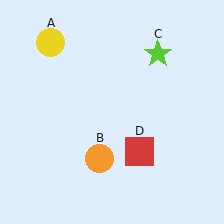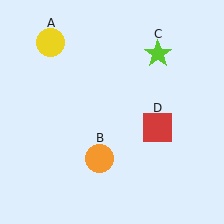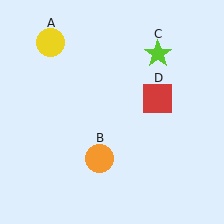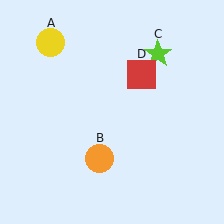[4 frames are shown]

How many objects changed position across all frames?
1 object changed position: red square (object D).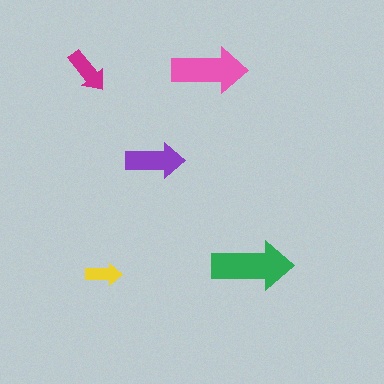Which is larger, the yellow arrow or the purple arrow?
The purple one.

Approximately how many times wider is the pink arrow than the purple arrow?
About 1.5 times wider.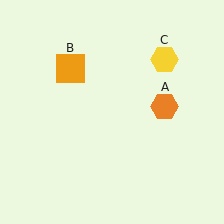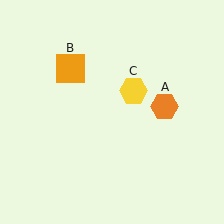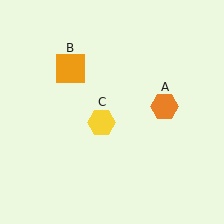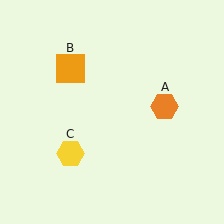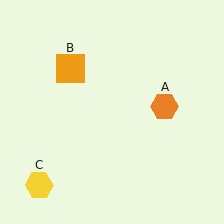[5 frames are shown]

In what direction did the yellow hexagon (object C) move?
The yellow hexagon (object C) moved down and to the left.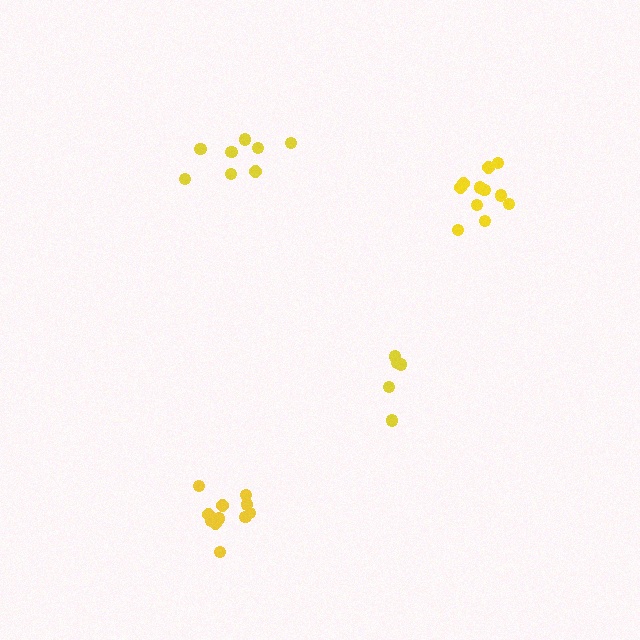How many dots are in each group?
Group 1: 11 dots, Group 2: 8 dots, Group 3: 11 dots, Group 4: 5 dots (35 total).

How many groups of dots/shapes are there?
There are 4 groups.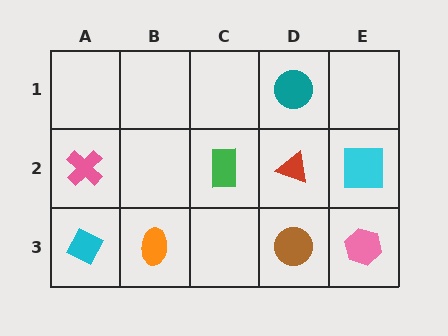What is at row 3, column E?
A pink hexagon.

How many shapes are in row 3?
4 shapes.